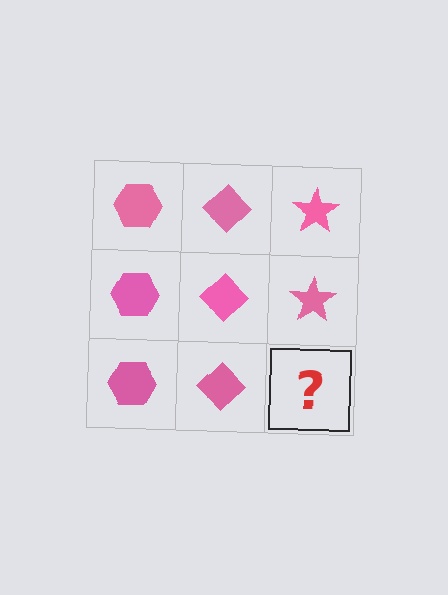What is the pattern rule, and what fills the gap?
The rule is that each column has a consistent shape. The gap should be filled with a pink star.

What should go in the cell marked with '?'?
The missing cell should contain a pink star.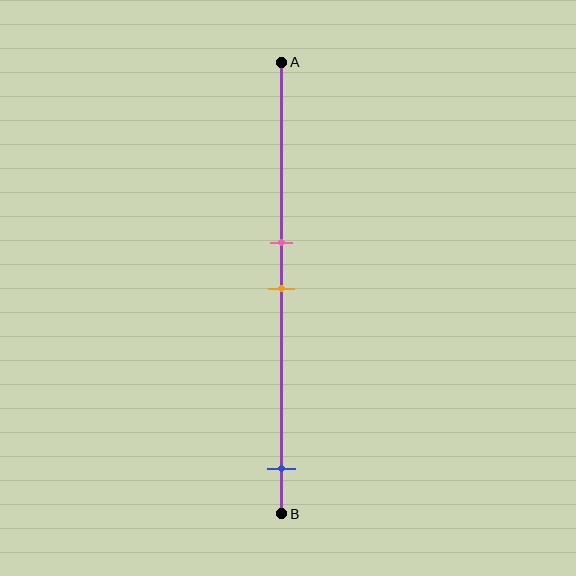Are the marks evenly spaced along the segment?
No, the marks are not evenly spaced.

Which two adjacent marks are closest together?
The pink and orange marks are the closest adjacent pair.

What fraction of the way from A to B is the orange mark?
The orange mark is approximately 50% (0.5) of the way from A to B.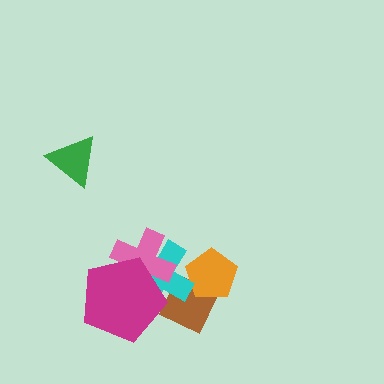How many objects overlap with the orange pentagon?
2 objects overlap with the orange pentagon.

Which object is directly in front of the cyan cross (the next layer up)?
The pink cross is directly in front of the cyan cross.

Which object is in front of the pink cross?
The magenta pentagon is in front of the pink cross.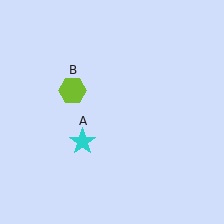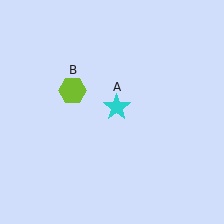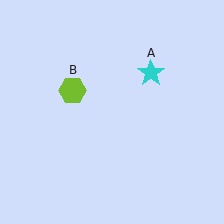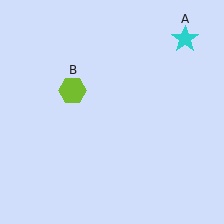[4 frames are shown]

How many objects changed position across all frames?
1 object changed position: cyan star (object A).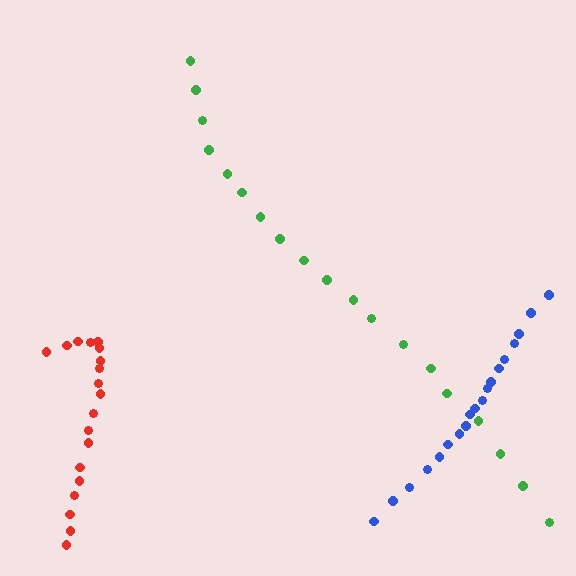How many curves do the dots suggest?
There are 3 distinct paths.